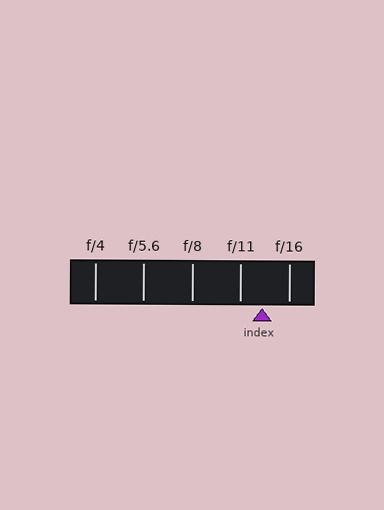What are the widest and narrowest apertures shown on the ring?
The widest aperture shown is f/4 and the narrowest is f/16.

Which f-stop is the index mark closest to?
The index mark is closest to f/11.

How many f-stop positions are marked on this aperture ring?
There are 5 f-stop positions marked.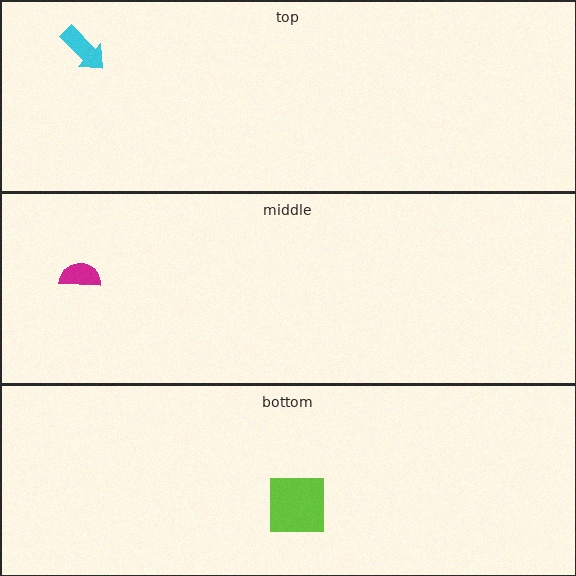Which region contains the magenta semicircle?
The middle region.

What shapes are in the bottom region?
The lime square.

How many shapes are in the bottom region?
1.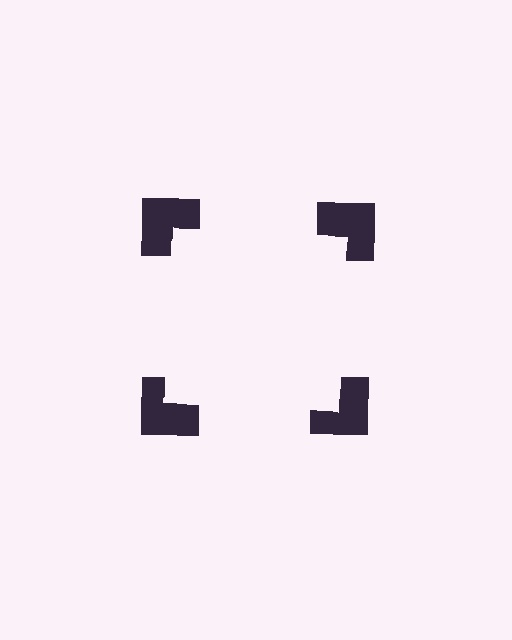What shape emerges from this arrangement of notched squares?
An illusory square — its edges are inferred from the aligned wedge cuts in the notched squares, not physically drawn.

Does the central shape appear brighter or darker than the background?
It typically appears slightly brighter than the background, even though no actual brightness change is drawn.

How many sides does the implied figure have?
4 sides.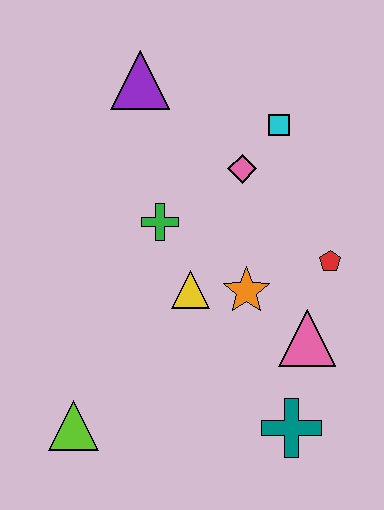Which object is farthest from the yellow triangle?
The purple triangle is farthest from the yellow triangle.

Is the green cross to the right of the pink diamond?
No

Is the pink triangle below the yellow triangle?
Yes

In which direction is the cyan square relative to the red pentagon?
The cyan square is above the red pentagon.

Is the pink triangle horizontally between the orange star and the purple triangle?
No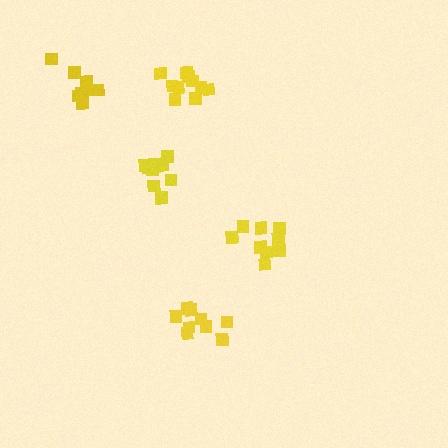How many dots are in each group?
Group 1: 10 dots, Group 2: 9 dots, Group 3: 10 dots, Group 4: 9 dots, Group 5: 9 dots (47 total).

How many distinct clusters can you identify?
There are 5 distinct clusters.